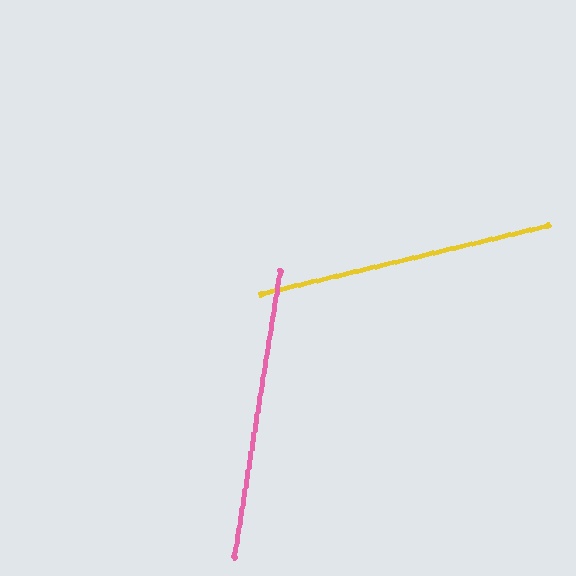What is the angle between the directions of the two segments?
Approximately 68 degrees.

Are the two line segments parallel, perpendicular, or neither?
Neither parallel nor perpendicular — they differ by about 68°.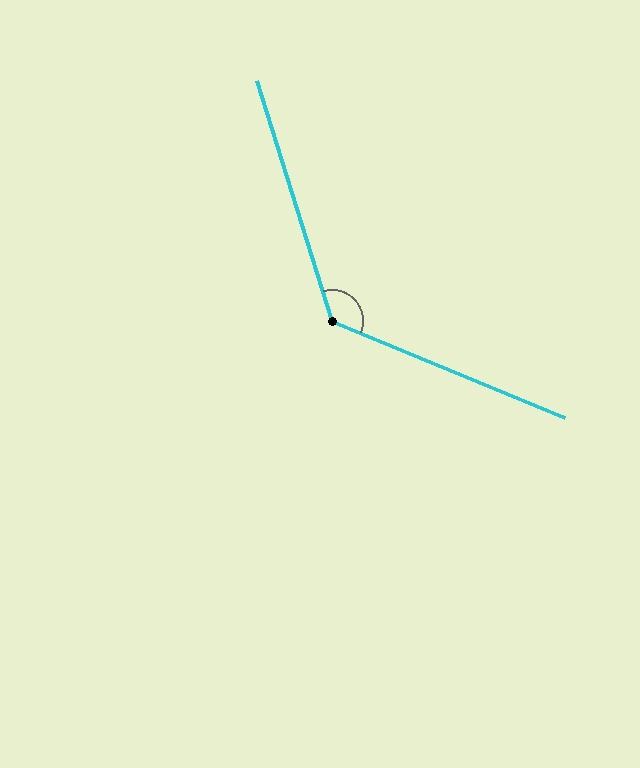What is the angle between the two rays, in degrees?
Approximately 130 degrees.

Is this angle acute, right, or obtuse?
It is obtuse.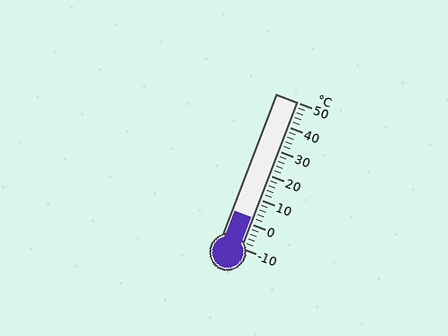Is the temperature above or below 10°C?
The temperature is below 10°C.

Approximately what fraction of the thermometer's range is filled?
The thermometer is filled to approximately 20% of its range.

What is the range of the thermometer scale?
The thermometer scale ranges from -10°C to 50°C.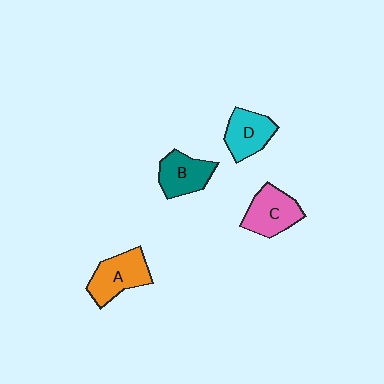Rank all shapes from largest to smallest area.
From largest to smallest: A (orange), C (pink), B (teal), D (cyan).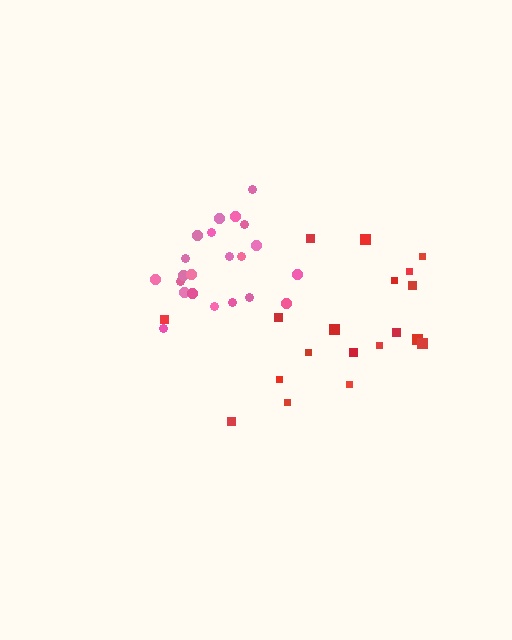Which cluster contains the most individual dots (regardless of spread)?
Pink (22).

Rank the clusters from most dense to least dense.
pink, red.